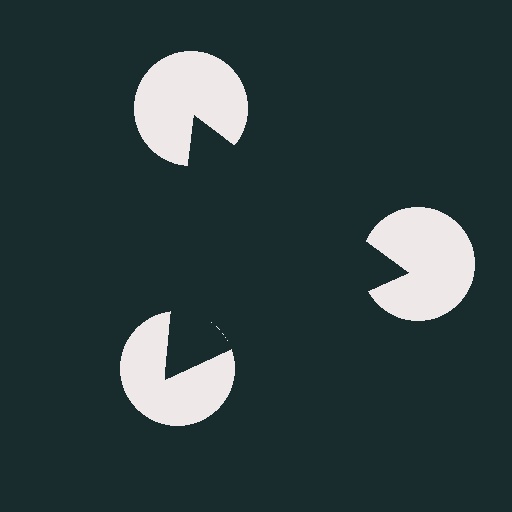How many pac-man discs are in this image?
There are 3 — one at each vertex of the illusory triangle.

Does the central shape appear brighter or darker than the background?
It typically appears slightly darker than the background, even though no actual brightness change is drawn.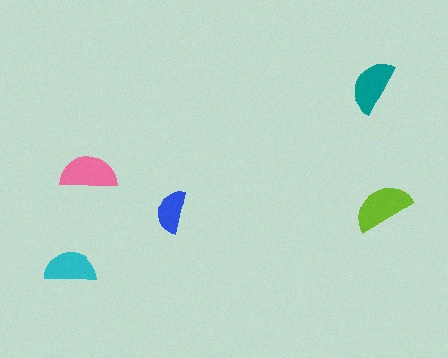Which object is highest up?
The teal semicircle is topmost.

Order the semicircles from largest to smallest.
the lime one, the pink one, the teal one, the cyan one, the blue one.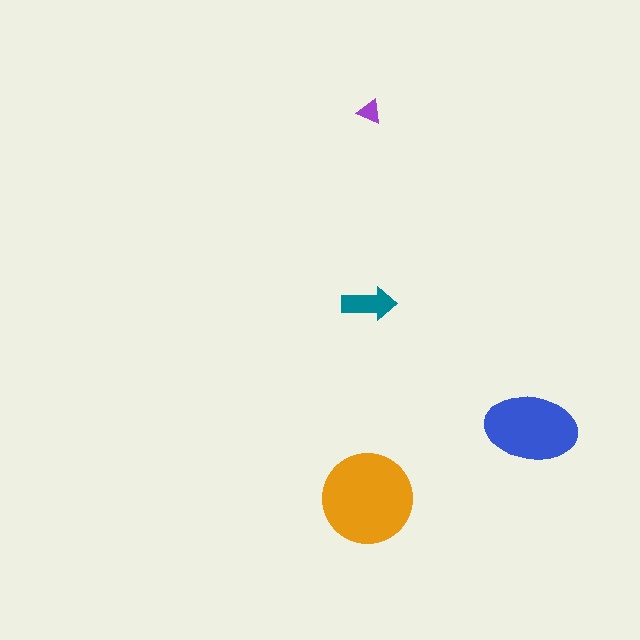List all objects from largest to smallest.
The orange circle, the blue ellipse, the teal arrow, the purple triangle.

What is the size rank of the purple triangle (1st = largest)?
4th.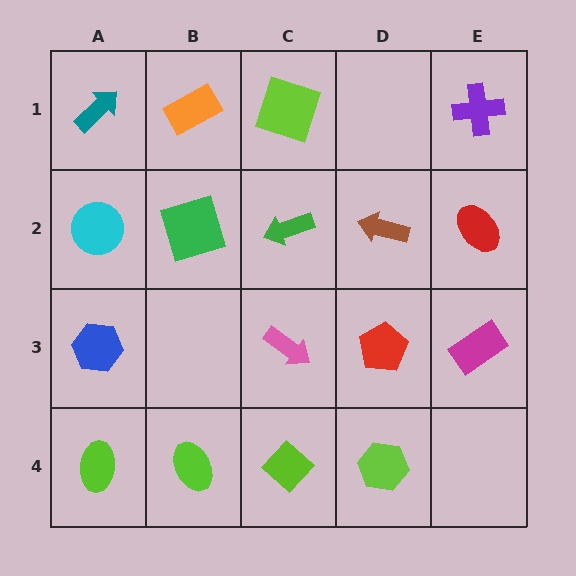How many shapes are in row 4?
4 shapes.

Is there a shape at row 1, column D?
No, that cell is empty.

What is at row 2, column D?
A brown arrow.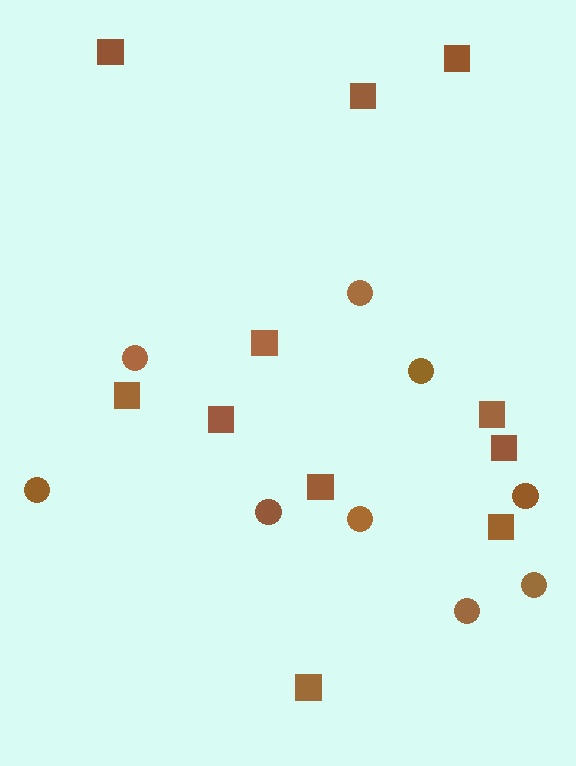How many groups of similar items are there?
There are 2 groups: one group of squares (11) and one group of circles (9).